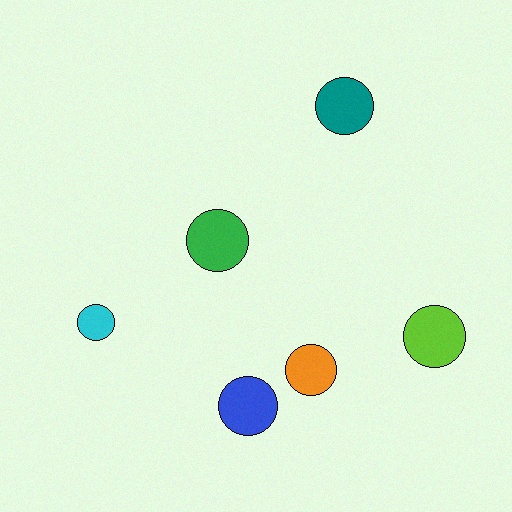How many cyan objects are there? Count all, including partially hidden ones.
There is 1 cyan object.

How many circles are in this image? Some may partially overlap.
There are 6 circles.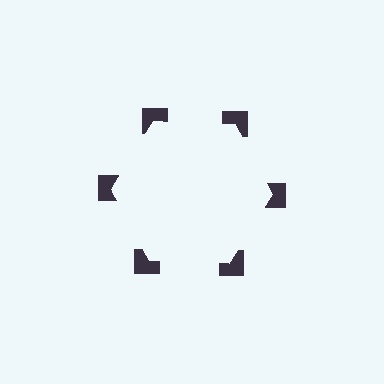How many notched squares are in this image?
There are 6 — one at each vertex of the illusory hexagon.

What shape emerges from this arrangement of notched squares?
An illusory hexagon — its edges are inferred from the aligned wedge cuts in the notched squares, not physically drawn.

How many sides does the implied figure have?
6 sides.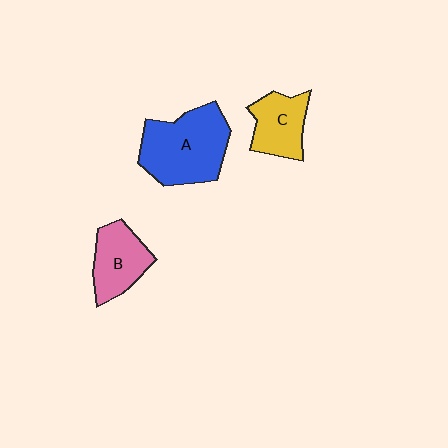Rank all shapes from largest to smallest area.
From largest to smallest: A (blue), B (pink), C (yellow).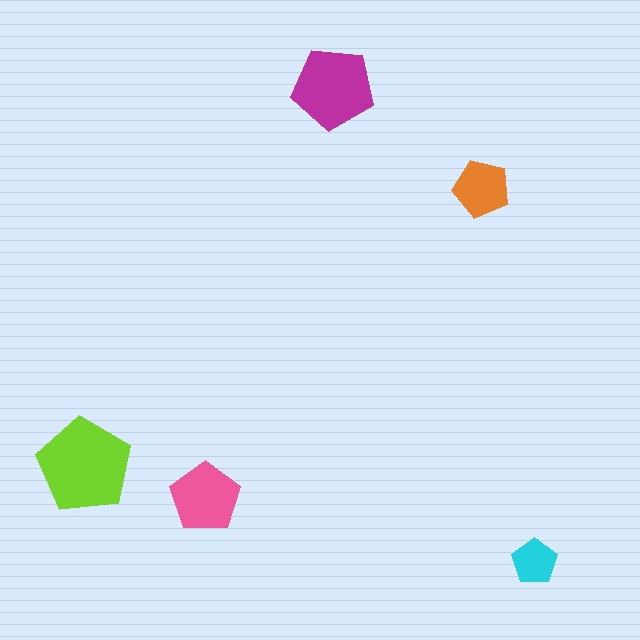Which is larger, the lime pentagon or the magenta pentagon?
The lime one.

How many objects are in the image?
There are 5 objects in the image.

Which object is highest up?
The magenta pentagon is topmost.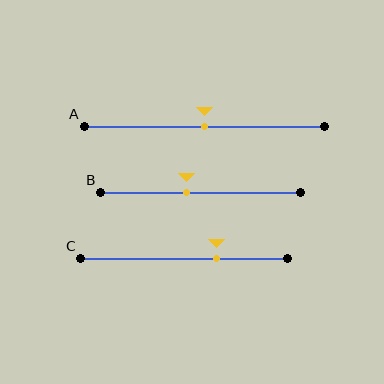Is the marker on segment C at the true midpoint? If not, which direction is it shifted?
No, the marker on segment C is shifted to the right by about 16% of the segment length.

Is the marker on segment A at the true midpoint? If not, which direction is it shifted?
Yes, the marker on segment A is at the true midpoint.